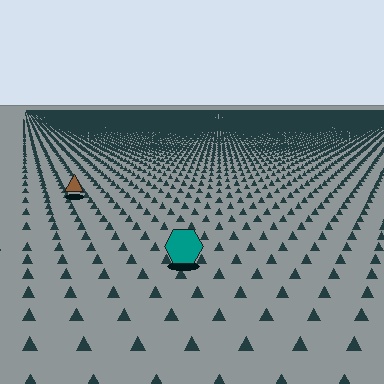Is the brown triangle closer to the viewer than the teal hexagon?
No. The teal hexagon is closer — you can tell from the texture gradient: the ground texture is coarser near it.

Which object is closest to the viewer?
The teal hexagon is closest. The texture marks near it are larger and more spread out.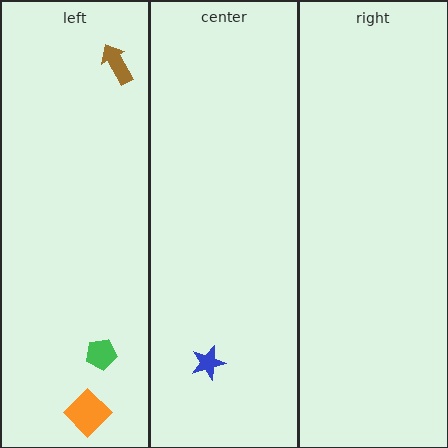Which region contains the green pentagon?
The left region.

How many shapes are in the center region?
1.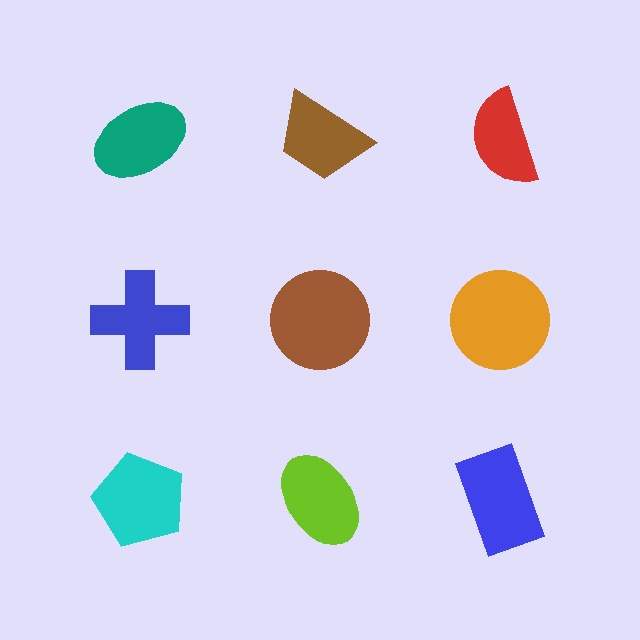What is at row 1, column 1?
A teal ellipse.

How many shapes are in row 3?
3 shapes.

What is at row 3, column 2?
A lime ellipse.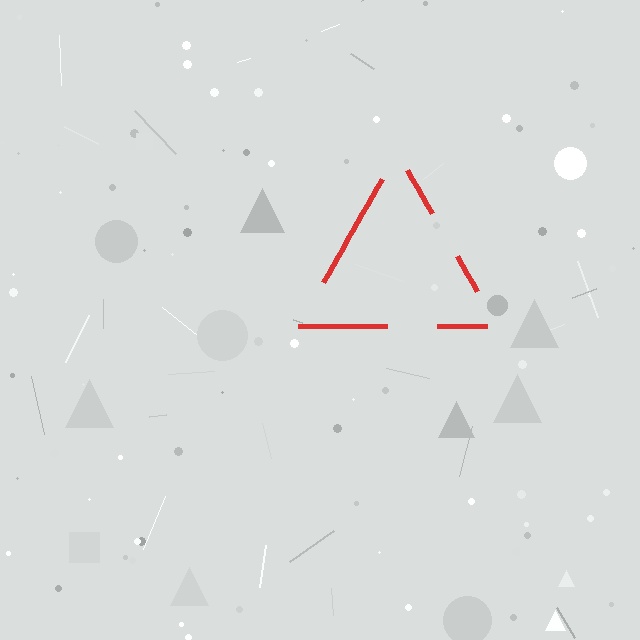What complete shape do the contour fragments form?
The contour fragments form a triangle.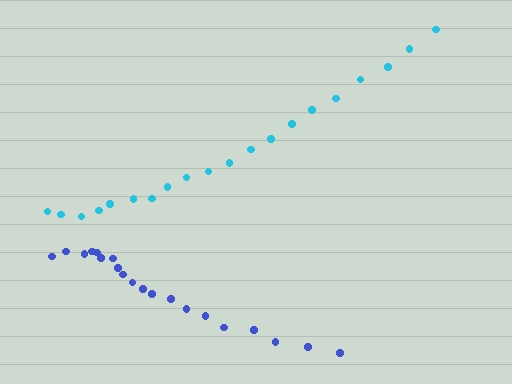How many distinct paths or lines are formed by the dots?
There are 2 distinct paths.